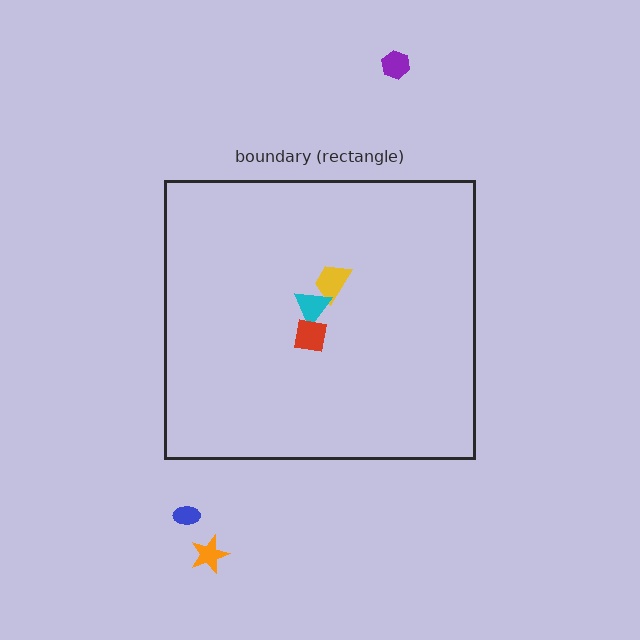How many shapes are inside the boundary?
3 inside, 3 outside.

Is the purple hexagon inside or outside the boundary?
Outside.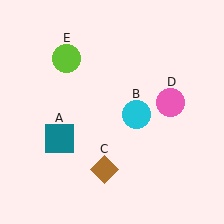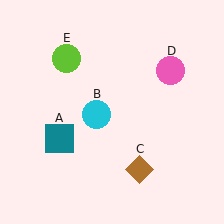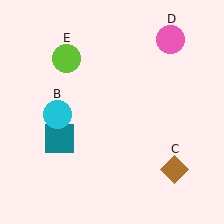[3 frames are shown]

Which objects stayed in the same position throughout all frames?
Teal square (object A) and lime circle (object E) remained stationary.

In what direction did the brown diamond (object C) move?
The brown diamond (object C) moved right.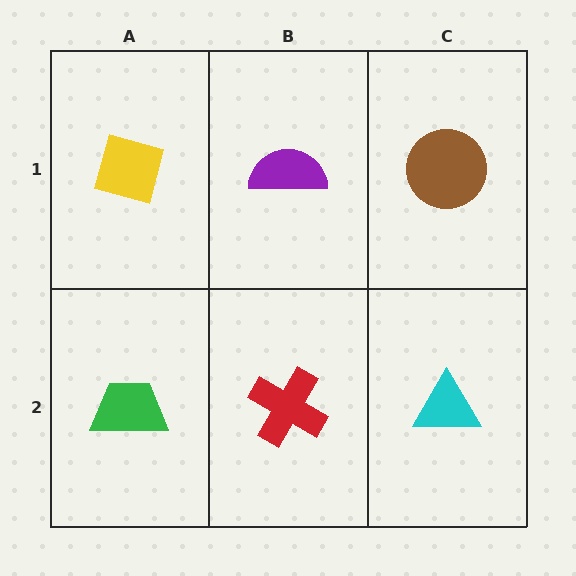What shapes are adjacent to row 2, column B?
A purple semicircle (row 1, column B), a green trapezoid (row 2, column A), a cyan triangle (row 2, column C).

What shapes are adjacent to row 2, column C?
A brown circle (row 1, column C), a red cross (row 2, column B).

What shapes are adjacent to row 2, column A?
A yellow diamond (row 1, column A), a red cross (row 2, column B).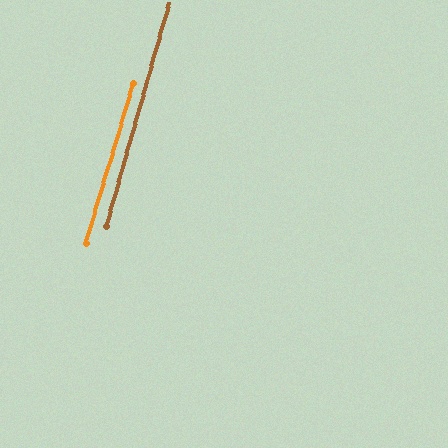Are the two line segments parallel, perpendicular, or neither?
Parallel — their directions differ by only 1.0°.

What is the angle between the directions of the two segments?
Approximately 1 degree.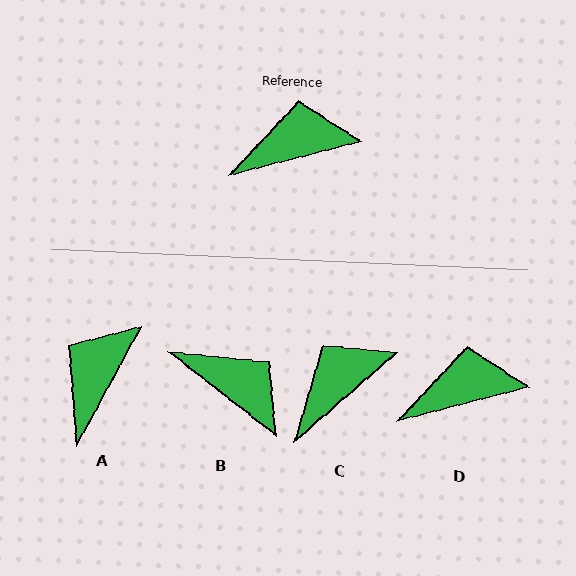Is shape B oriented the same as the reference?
No, it is off by about 52 degrees.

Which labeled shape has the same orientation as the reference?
D.